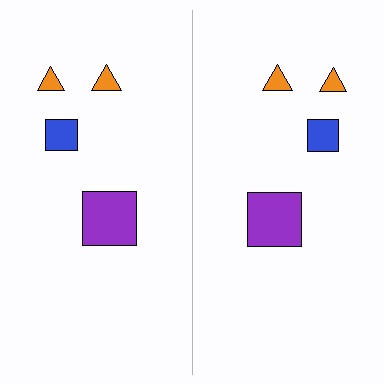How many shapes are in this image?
There are 8 shapes in this image.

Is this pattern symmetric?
Yes, this pattern has bilateral (reflection) symmetry.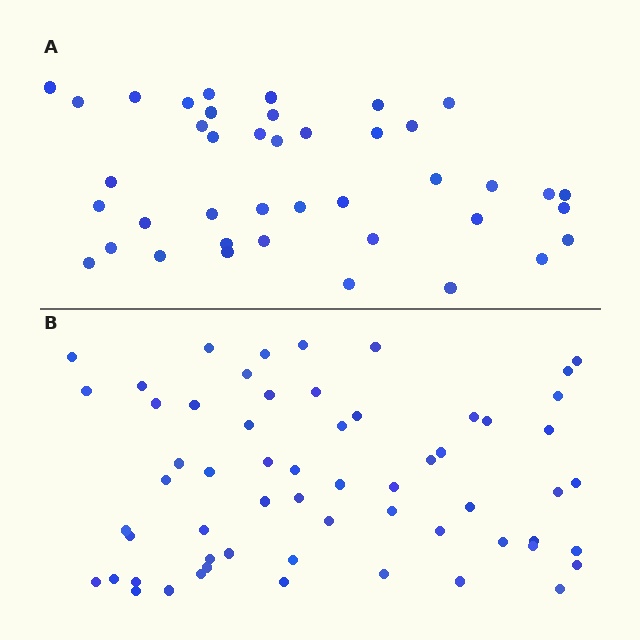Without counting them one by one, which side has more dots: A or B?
Region B (the bottom region) has more dots.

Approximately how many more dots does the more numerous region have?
Region B has approximately 20 more dots than region A.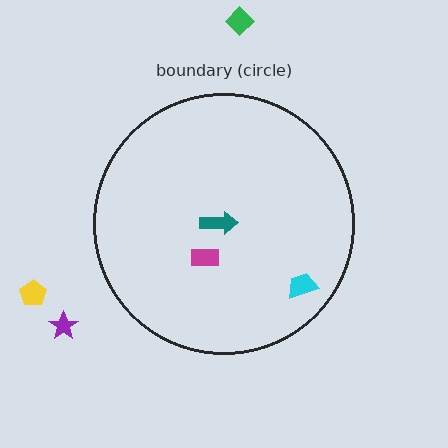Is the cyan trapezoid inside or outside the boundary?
Inside.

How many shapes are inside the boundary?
3 inside, 3 outside.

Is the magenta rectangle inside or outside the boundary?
Inside.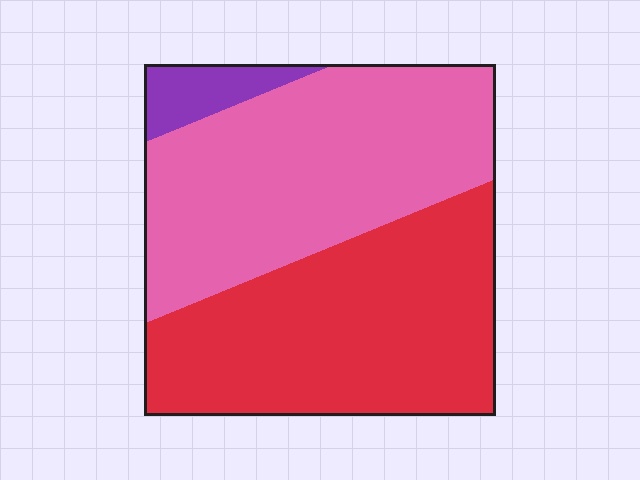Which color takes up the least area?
Purple, at roughly 5%.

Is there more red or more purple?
Red.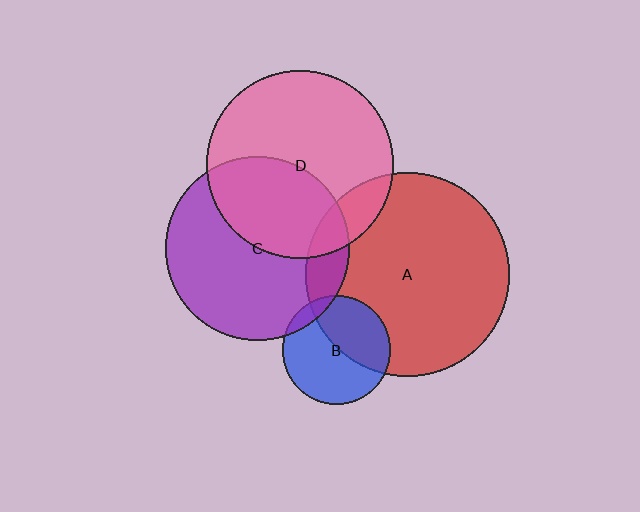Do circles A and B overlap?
Yes.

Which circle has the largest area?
Circle A (red).